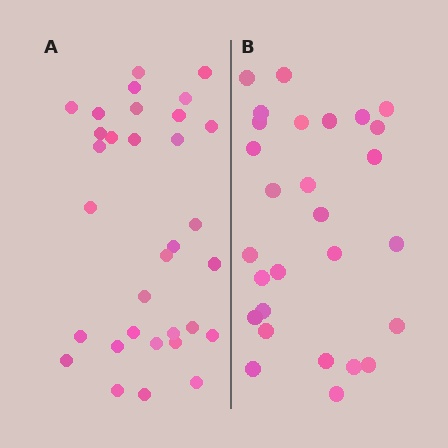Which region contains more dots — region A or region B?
Region A (the left region) has more dots.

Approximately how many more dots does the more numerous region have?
Region A has about 4 more dots than region B.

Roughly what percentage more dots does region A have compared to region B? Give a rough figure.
About 15% more.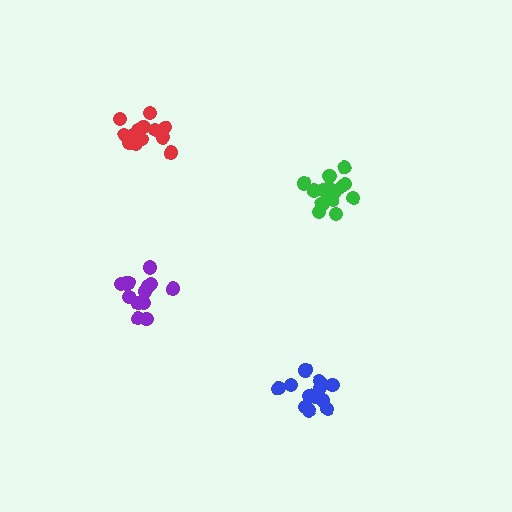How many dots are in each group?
Group 1: 13 dots, Group 2: 15 dots, Group 3: 14 dots, Group 4: 13 dots (55 total).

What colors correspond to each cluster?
The clusters are colored: purple, green, red, blue.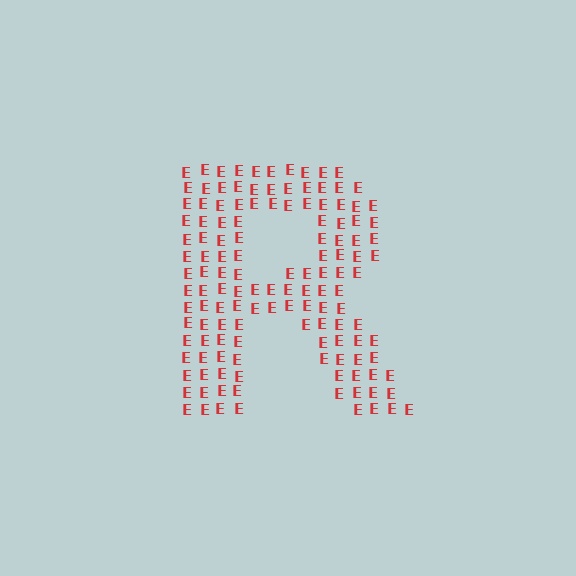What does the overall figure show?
The overall figure shows the letter R.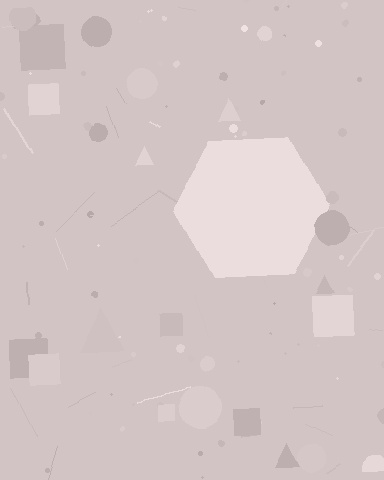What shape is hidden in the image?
A hexagon is hidden in the image.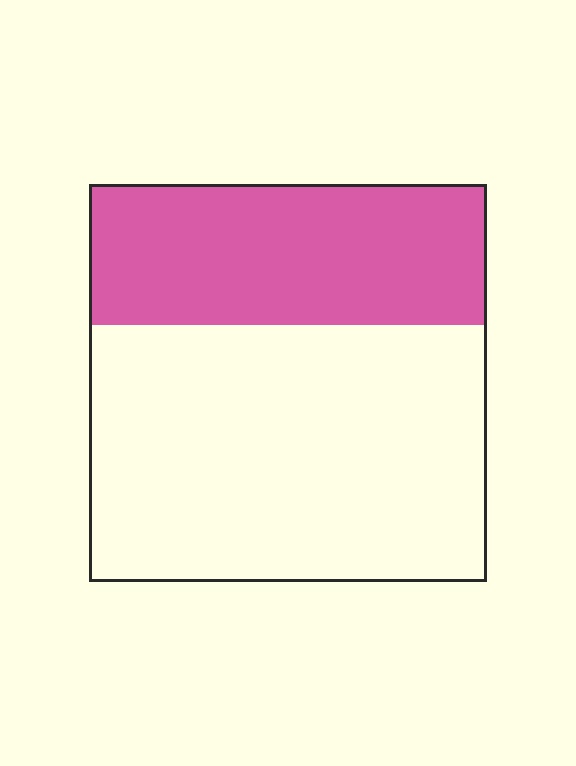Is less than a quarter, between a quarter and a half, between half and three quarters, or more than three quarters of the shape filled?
Between a quarter and a half.